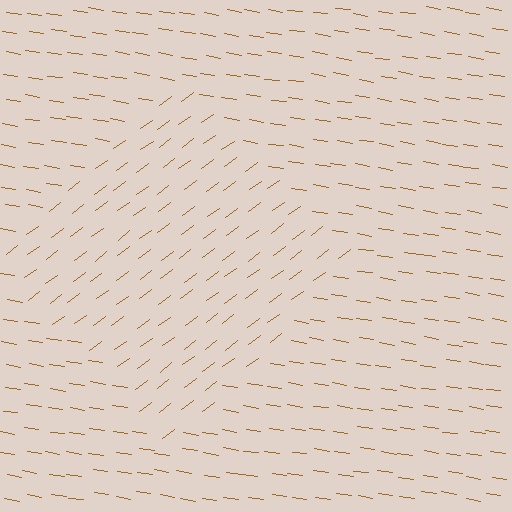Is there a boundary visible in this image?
Yes, there is a texture boundary formed by a change in line orientation.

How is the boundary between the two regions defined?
The boundary is defined purely by a change in line orientation (approximately 45 degrees difference). All lines are the same color and thickness.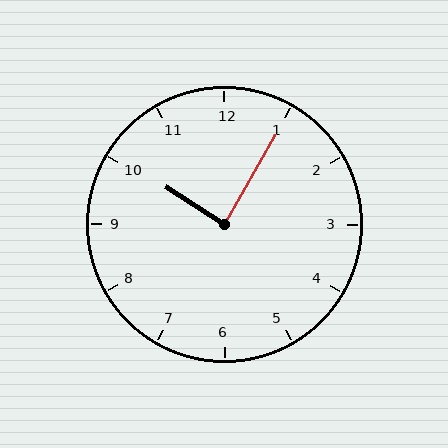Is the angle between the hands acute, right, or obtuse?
It is right.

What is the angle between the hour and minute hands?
Approximately 88 degrees.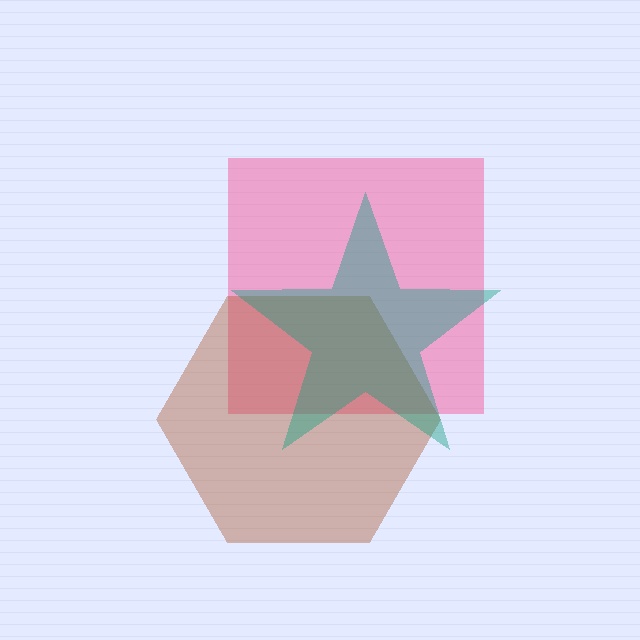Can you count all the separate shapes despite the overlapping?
Yes, there are 3 separate shapes.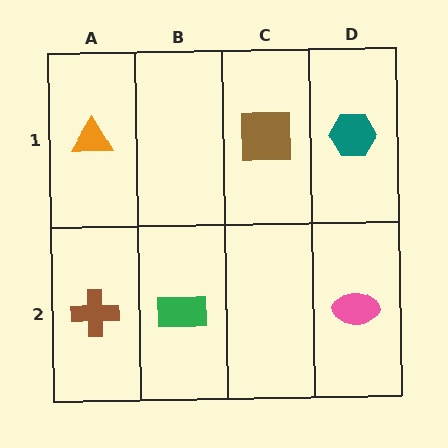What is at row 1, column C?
A brown square.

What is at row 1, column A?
An orange triangle.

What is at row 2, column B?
A green rectangle.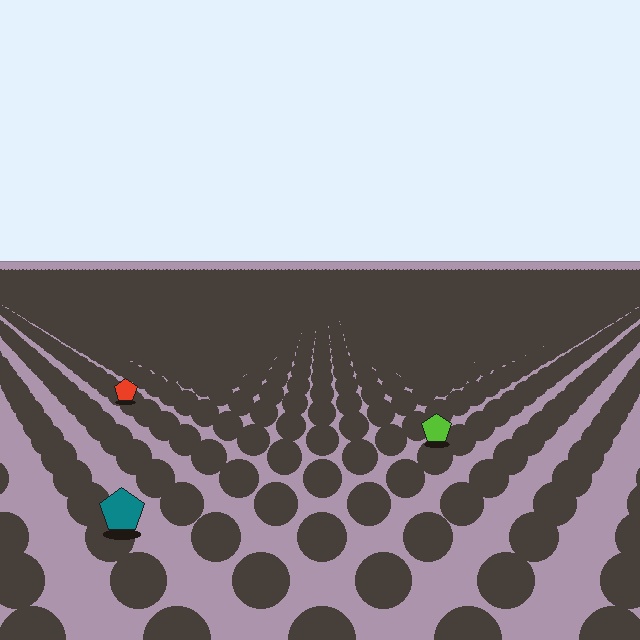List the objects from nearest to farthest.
From nearest to farthest: the teal pentagon, the lime pentagon, the red pentagon.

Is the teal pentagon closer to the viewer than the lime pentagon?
Yes. The teal pentagon is closer — you can tell from the texture gradient: the ground texture is coarser near it.